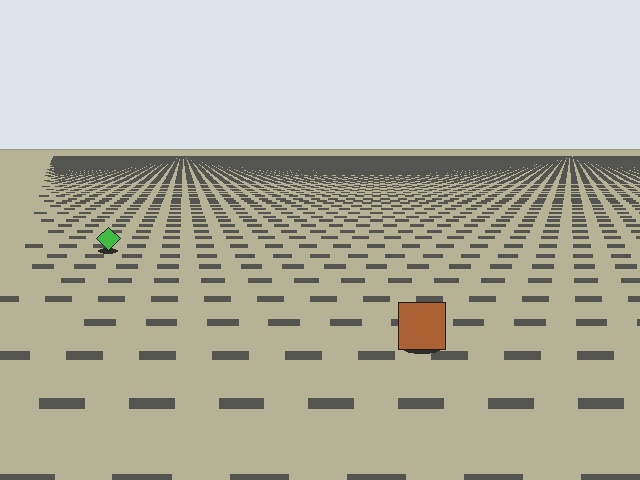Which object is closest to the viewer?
The brown square is closest. The texture marks near it are larger and more spread out.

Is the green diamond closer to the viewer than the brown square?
No. The brown square is closer — you can tell from the texture gradient: the ground texture is coarser near it.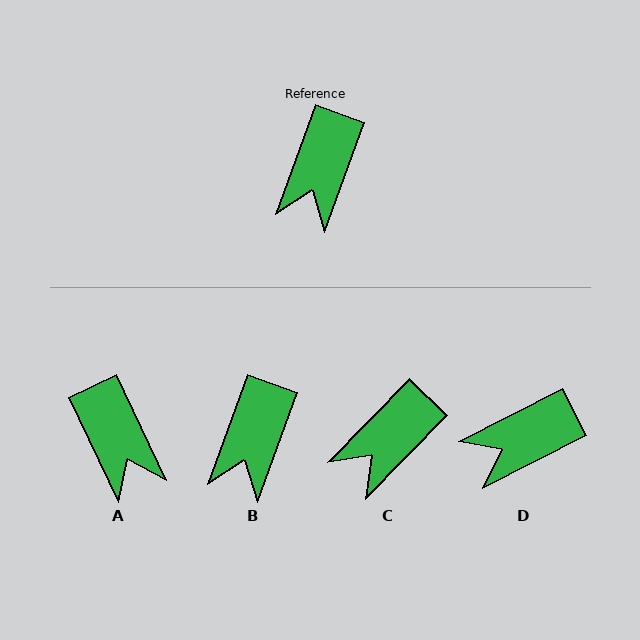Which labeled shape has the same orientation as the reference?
B.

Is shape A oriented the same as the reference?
No, it is off by about 45 degrees.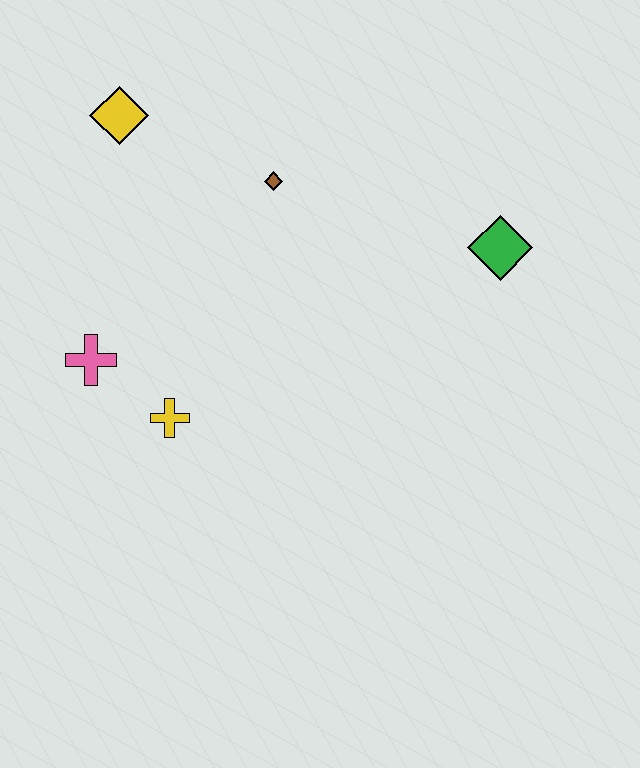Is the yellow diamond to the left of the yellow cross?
Yes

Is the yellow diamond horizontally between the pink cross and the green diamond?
Yes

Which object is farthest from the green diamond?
The pink cross is farthest from the green diamond.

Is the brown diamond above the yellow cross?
Yes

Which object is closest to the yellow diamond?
The brown diamond is closest to the yellow diamond.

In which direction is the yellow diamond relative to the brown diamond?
The yellow diamond is to the left of the brown diamond.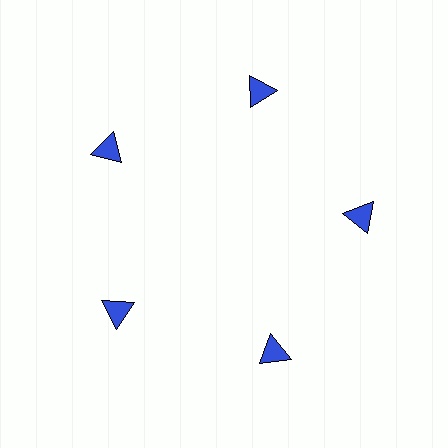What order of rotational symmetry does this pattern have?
This pattern has 5-fold rotational symmetry.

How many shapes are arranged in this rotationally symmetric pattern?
There are 5 shapes, arranged in 5 groups of 1.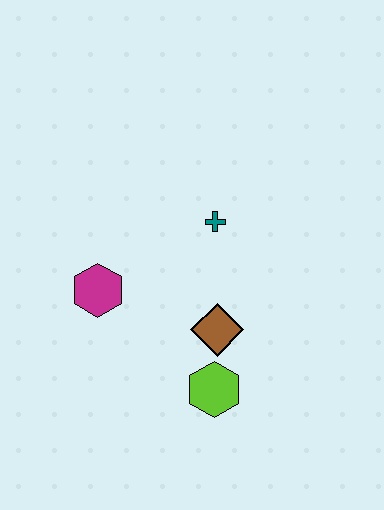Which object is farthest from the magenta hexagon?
The lime hexagon is farthest from the magenta hexagon.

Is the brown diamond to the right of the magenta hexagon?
Yes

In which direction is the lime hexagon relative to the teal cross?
The lime hexagon is below the teal cross.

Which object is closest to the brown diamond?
The lime hexagon is closest to the brown diamond.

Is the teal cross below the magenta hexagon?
No